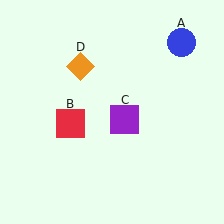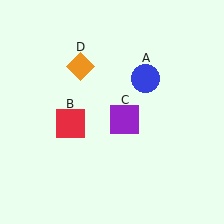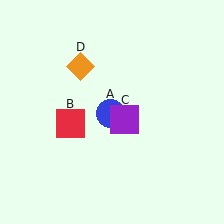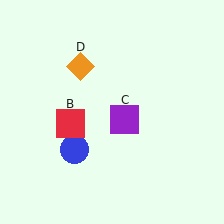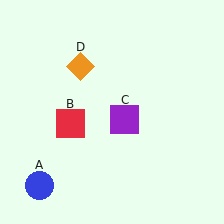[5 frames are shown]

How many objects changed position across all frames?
1 object changed position: blue circle (object A).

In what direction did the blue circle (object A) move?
The blue circle (object A) moved down and to the left.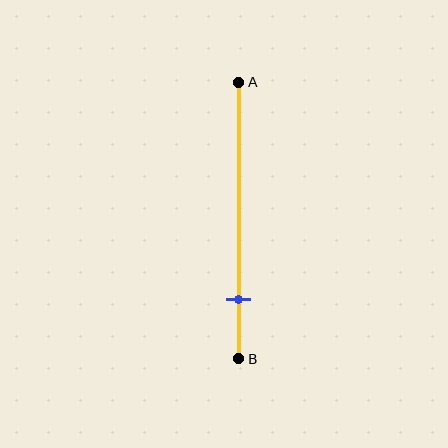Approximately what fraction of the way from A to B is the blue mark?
The blue mark is approximately 80% of the way from A to B.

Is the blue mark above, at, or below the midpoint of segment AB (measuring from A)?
The blue mark is below the midpoint of segment AB.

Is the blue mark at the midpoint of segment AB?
No, the mark is at about 80% from A, not at the 50% midpoint.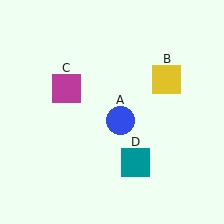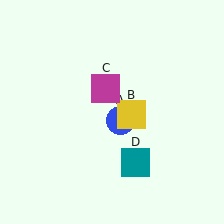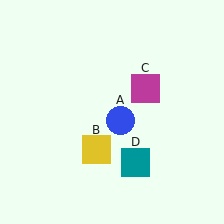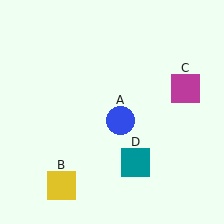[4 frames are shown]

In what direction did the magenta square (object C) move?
The magenta square (object C) moved right.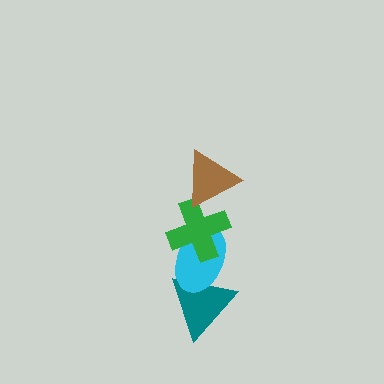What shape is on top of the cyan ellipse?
The green cross is on top of the cyan ellipse.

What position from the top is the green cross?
The green cross is 2nd from the top.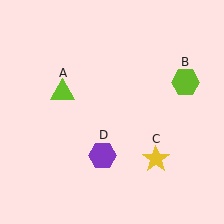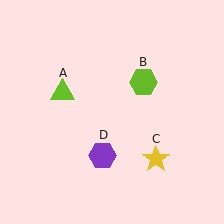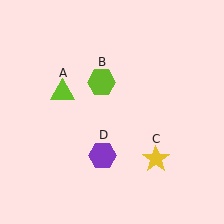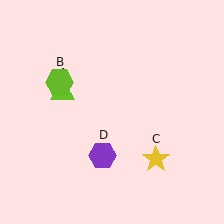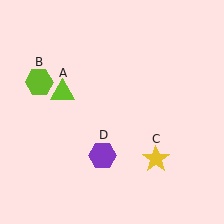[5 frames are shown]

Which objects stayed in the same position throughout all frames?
Lime triangle (object A) and yellow star (object C) and purple hexagon (object D) remained stationary.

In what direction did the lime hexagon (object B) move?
The lime hexagon (object B) moved left.